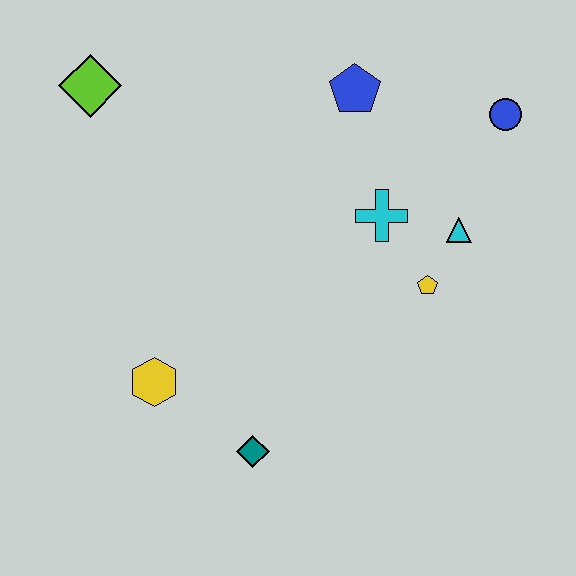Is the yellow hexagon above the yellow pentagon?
No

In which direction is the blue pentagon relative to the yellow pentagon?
The blue pentagon is above the yellow pentagon.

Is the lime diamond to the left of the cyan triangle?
Yes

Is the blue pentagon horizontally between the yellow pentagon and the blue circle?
No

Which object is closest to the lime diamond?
The blue pentagon is closest to the lime diamond.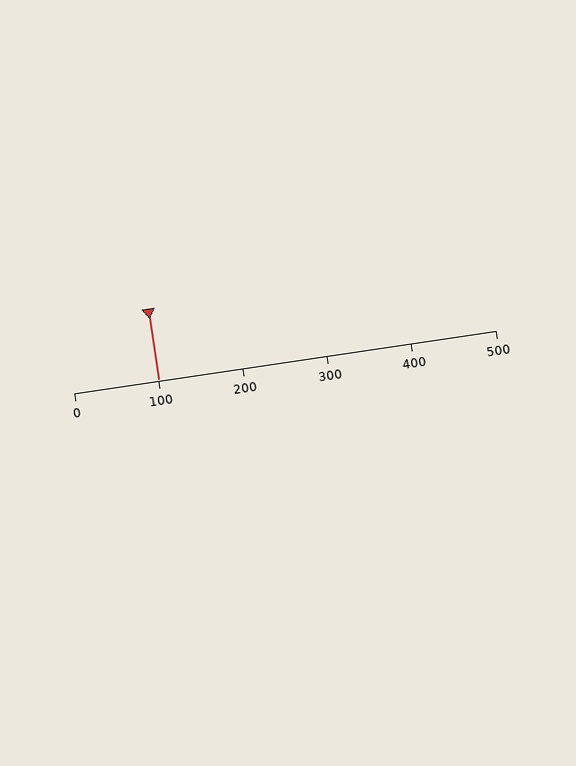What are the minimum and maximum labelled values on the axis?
The axis runs from 0 to 500.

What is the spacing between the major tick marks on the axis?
The major ticks are spaced 100 apart.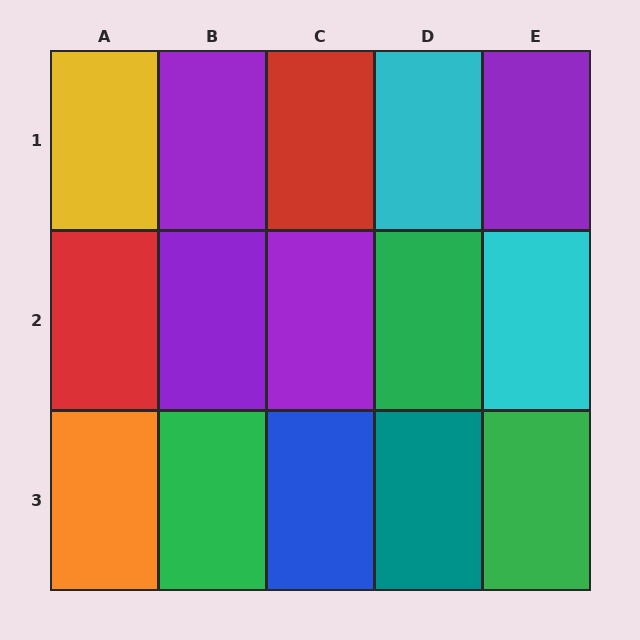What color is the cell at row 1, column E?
Purple.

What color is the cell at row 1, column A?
Yellow.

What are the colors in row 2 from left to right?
Red, purple, purple, green, cyan.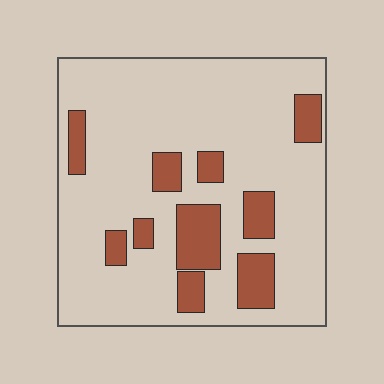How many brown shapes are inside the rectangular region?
10.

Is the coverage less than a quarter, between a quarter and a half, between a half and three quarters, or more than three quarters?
Less than a quarter.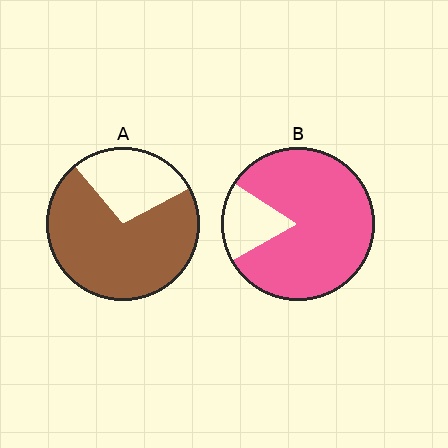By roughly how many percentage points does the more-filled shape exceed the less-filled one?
By roughly 10 percentage points (B over A).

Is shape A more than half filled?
Yes.